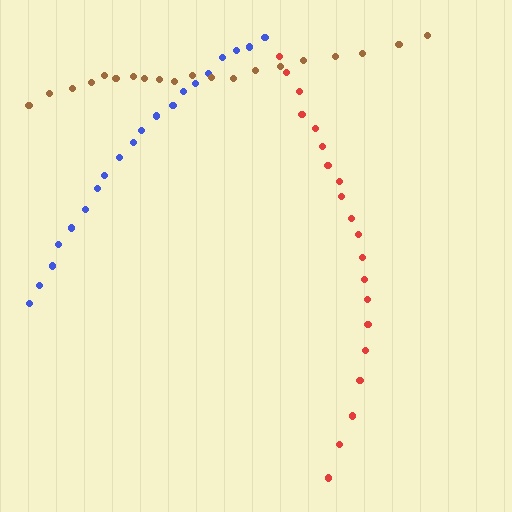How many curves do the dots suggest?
There are 3 distinct paths.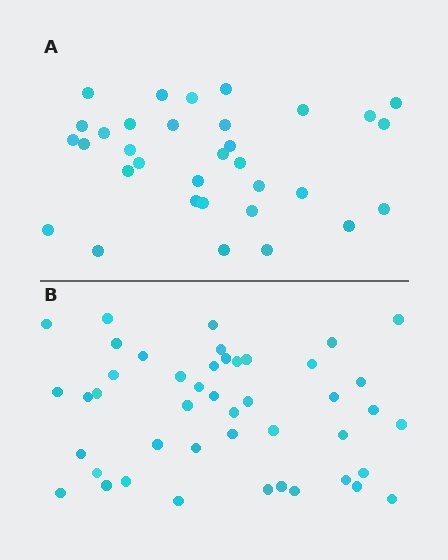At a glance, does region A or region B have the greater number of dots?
Region B (the bottom region) has more dots.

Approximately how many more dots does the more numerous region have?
Region B has roughly 12 or so more dots than region A.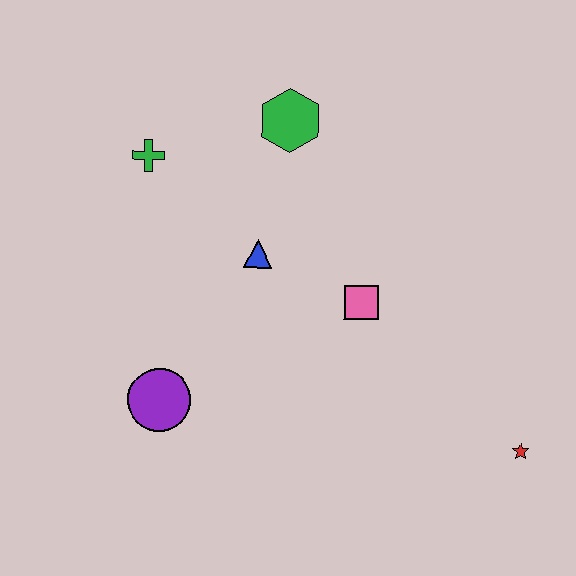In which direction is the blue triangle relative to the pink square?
The blue triangle is to the left of the pink square.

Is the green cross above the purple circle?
Yes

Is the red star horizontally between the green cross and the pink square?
No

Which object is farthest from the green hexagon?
The red star is farthest from the green hexagon.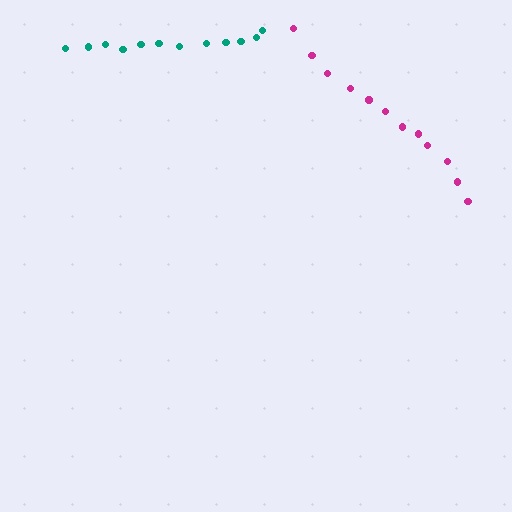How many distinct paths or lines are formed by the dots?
There are 2 distinct paths.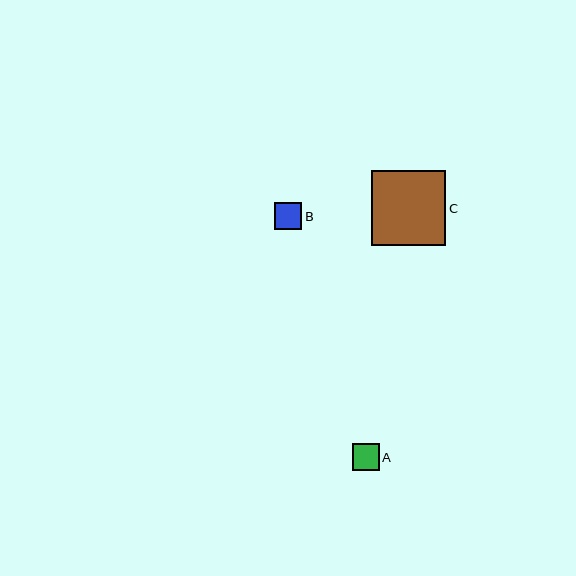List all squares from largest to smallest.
From largest to smallest: C, B, A.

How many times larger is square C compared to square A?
Square C is approximately 2.8 times the size of square A.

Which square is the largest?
Square C is the largest with a size of approximately 75 pixels.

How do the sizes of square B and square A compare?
Square B and square A are approximately the same size.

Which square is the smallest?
Square A is the smallest with a size of approximately 27 pixels.